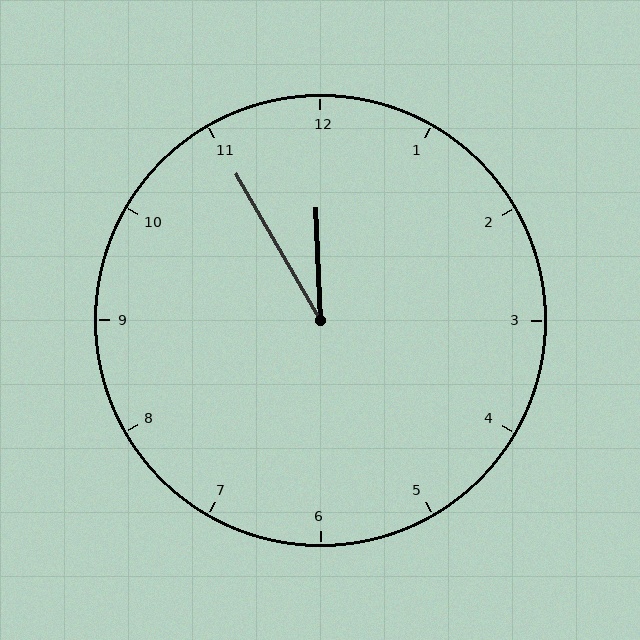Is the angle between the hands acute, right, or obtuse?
It is acute.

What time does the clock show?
11:55.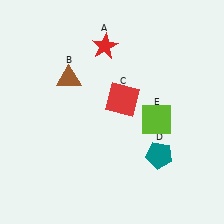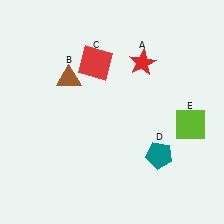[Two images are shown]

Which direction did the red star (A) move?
The red star (A) moved right.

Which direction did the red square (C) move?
The red square (C) moved up.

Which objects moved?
The objects that moved are: the red star (A), the red square (C), the lime square (E).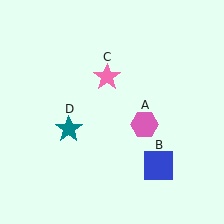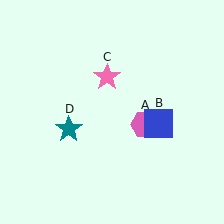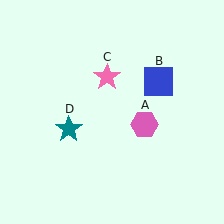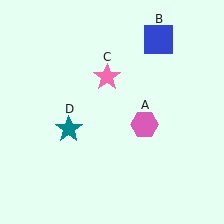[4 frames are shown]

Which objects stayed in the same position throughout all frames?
Pink hexagon (object A) and pink star (object C) and teal star (object D) remained stationary.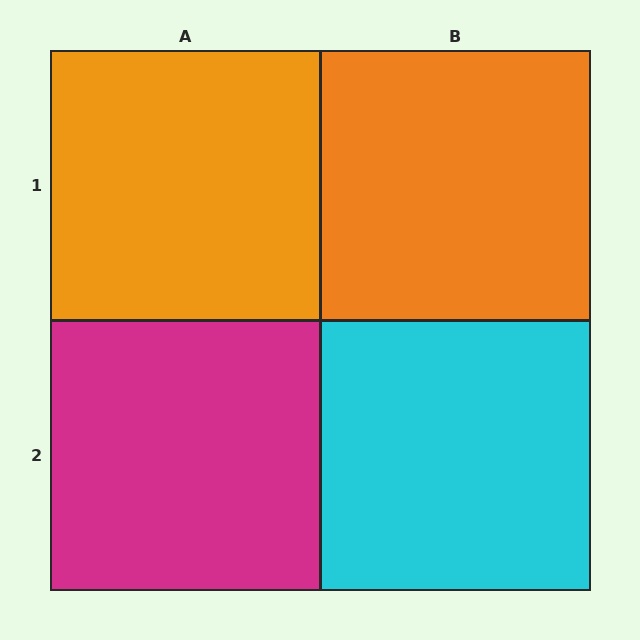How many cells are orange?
2 cells are orange.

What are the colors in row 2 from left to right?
Magenta, cyan.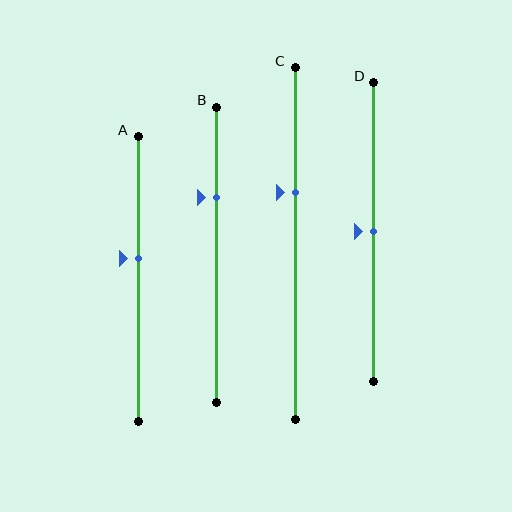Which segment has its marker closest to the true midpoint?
Segment D has its marker closest to the true midpoint.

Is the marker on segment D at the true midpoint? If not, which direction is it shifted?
Yes, the marker on segment D is at the true midpoint.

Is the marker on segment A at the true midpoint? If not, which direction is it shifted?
No, the marker on segment A is shifted upward by about 7% of the segment length.